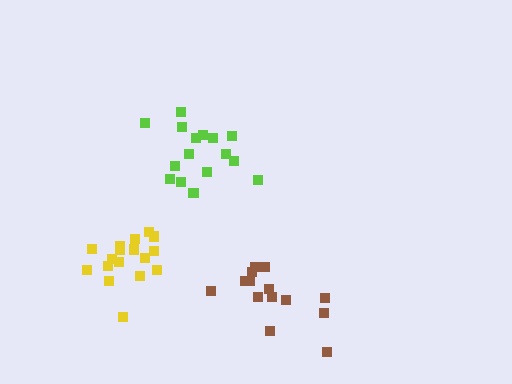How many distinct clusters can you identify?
There are 3 distinct clusters.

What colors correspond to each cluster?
The clusters are colored: lime, yellow, brown.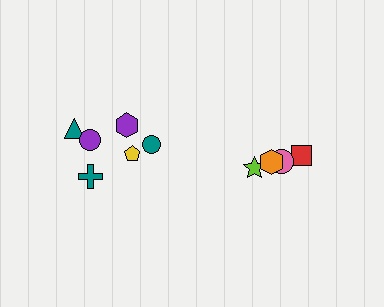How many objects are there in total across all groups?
There are 10 objects.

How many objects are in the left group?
There are 6 objects.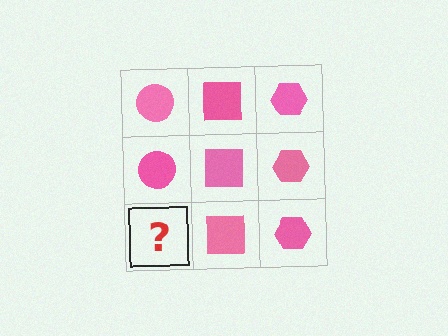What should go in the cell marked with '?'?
The missing cell should contain a pink circle.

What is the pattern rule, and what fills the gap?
The rule is that each column has a consistent shape. The gap should be filled with a pink circle.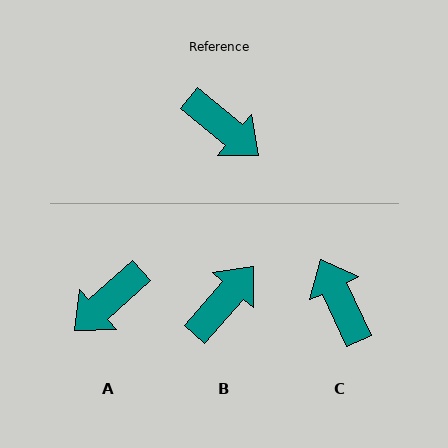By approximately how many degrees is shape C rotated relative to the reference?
Approximately 155 degrees counter-clockwise.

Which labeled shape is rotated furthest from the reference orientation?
C, about 155 degrees away.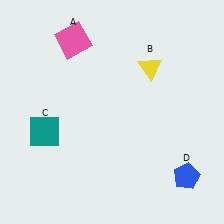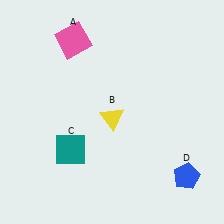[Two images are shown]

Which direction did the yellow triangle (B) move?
The yellow triangle (B) moved down.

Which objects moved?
The objects that moved are: the yellow triangle (B), the teal square (C).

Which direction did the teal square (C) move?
The teal square (C) moved right.